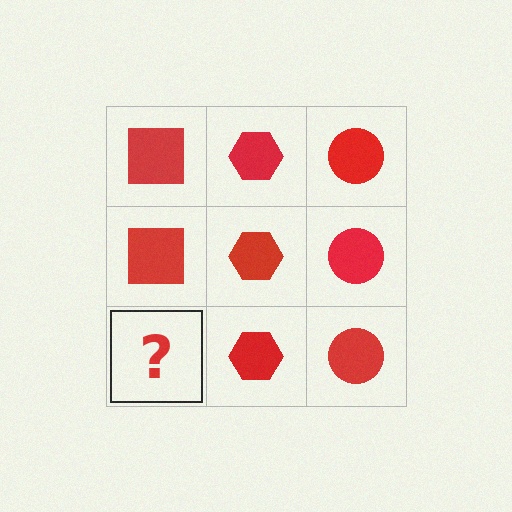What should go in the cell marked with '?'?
The missing cell should contain a red square.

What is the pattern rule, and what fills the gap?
The rule is that each column has a consistent shape. The gap should be filled with a red square.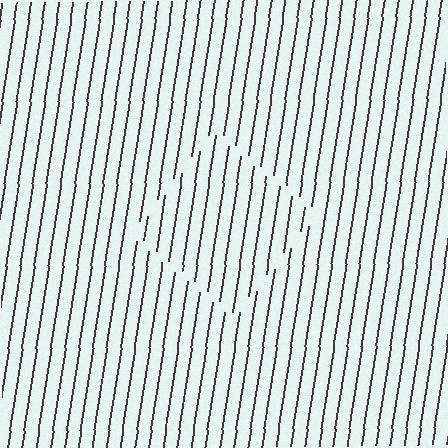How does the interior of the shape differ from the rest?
The interior of the shape contains the same grating, shifted by half a period — the contour is defined by the phase discontinuity where line-ends from the inner and outer gratings abut.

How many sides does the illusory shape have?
4 sides — the line-ends trace a square.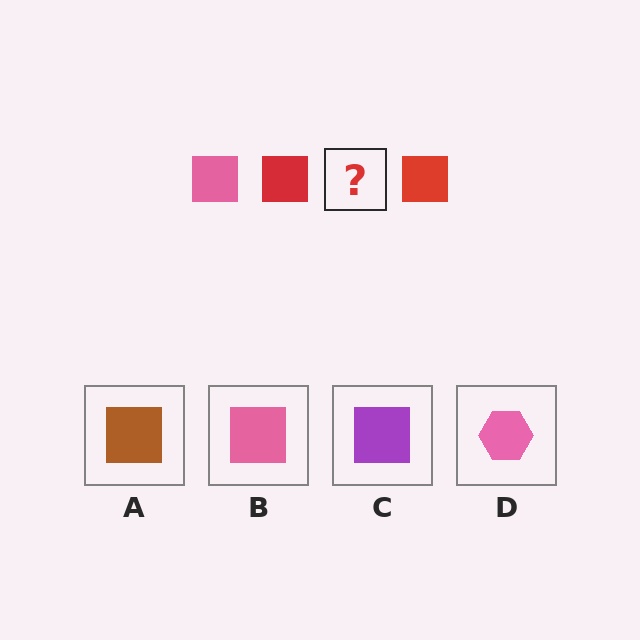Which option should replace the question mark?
Option B.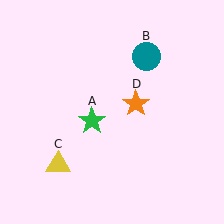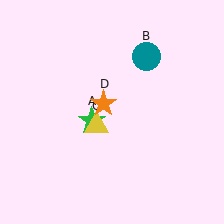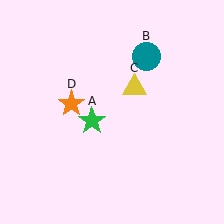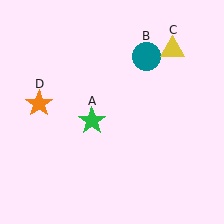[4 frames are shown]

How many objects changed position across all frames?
2 objects changed position: yellow triangle (object C), orange star (object D).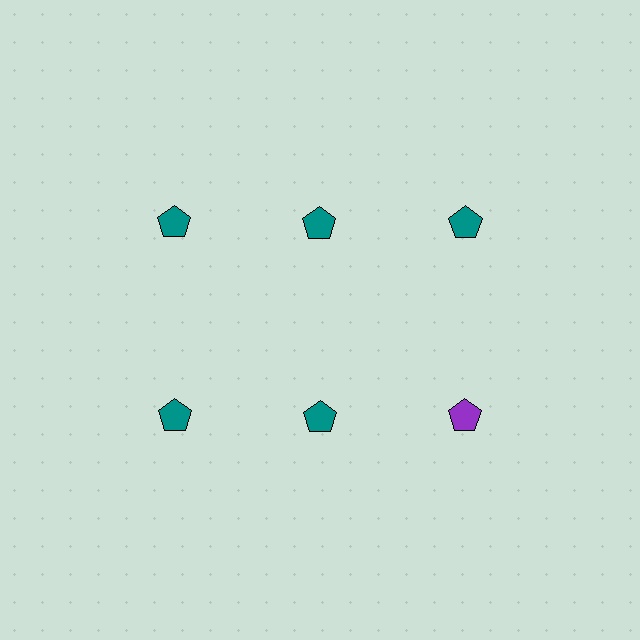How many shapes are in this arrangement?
There are 6 shapes arranged in a grid pattern.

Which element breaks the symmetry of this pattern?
The purple pentagon in the second row, center column breaks the symmetry. All other shapes are teal pentagons.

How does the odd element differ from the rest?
It has a different color: purple instead of teal.